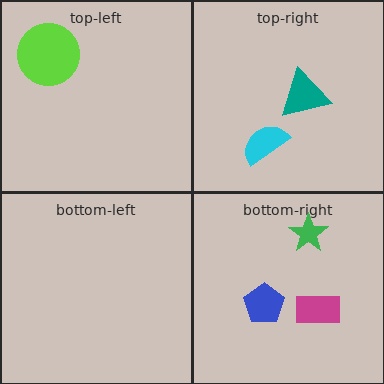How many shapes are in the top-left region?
1.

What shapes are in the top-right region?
The cyan semicircle, the teal triangle.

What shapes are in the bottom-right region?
The magenta rectangle, the green star, the blue pentagon.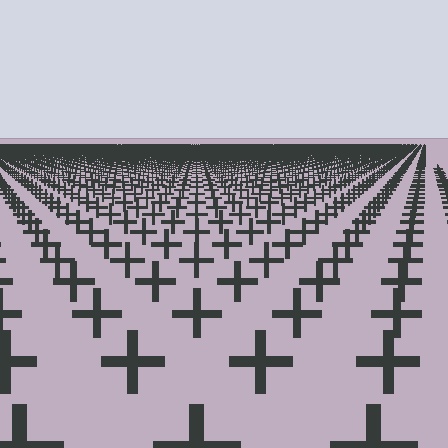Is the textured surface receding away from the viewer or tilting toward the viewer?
The surface is receding away from the viewer. Texture elements get smaller and denser toward the top.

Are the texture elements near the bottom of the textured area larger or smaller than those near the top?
Larger. Near the bottom, elements are closer to the viewer and appear at a bigger on-screen size.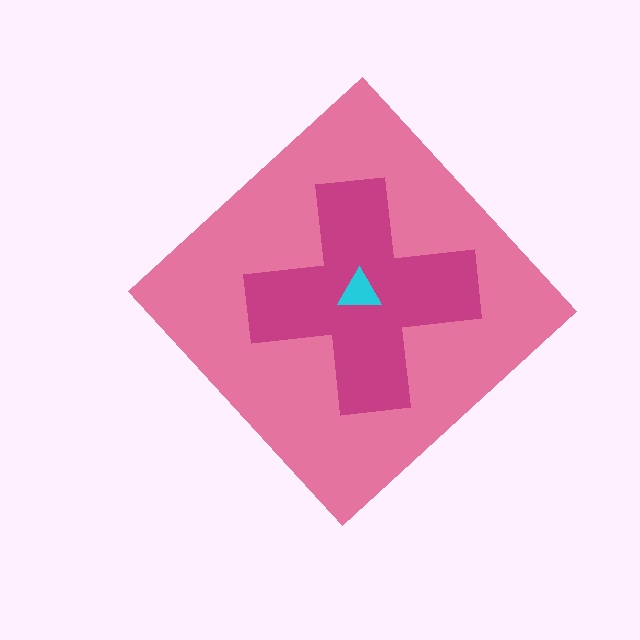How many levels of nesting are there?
3.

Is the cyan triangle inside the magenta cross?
Yes.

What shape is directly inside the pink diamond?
The magenta cross.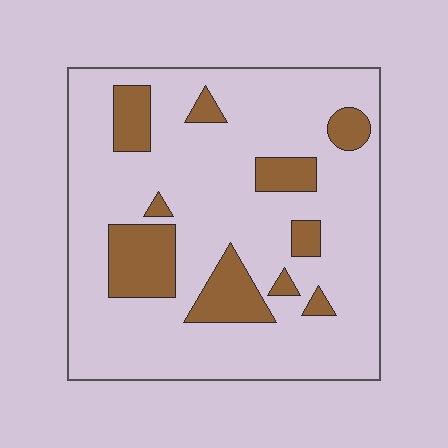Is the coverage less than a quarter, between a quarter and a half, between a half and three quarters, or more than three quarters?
Less than a quarter.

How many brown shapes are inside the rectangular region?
10.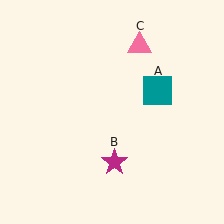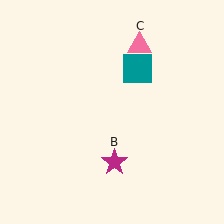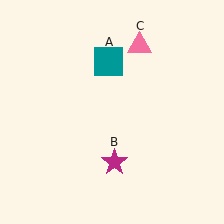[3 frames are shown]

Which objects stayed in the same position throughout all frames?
Magenta star (object B) and pink triangle (object C) remained stationary.